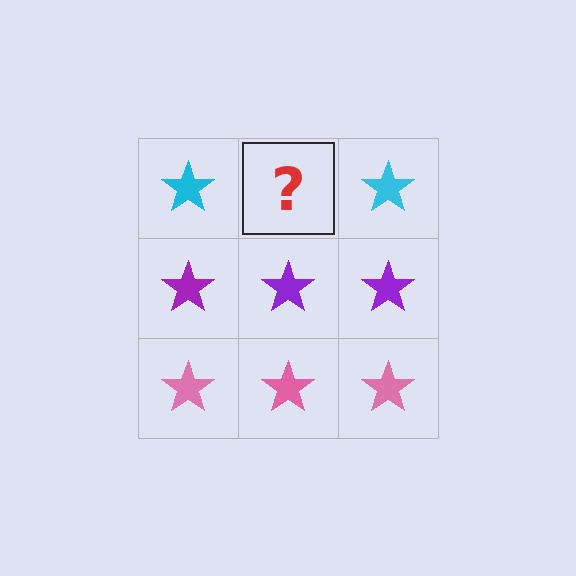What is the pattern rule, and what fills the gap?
The rule is that each row has a consistent color. The gap should be filled with a cyan star.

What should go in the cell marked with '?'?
The missing cell should contain a cyan star.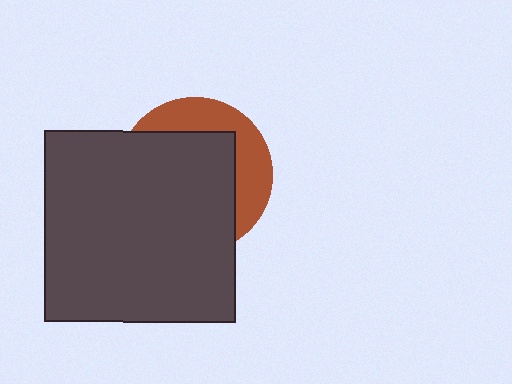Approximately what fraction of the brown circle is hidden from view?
Roughly 67% of the brown circle is hidden behind the dark gray square.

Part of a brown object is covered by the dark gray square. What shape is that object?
It is a circle.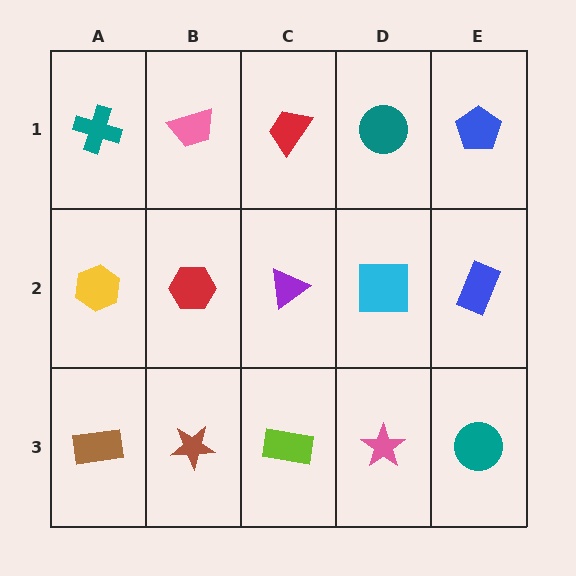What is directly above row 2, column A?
A teal cross.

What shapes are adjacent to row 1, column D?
A cyan square (row 2, column D), a red trapezoid (row 1, column C), a blue pentagon (row 1, column E).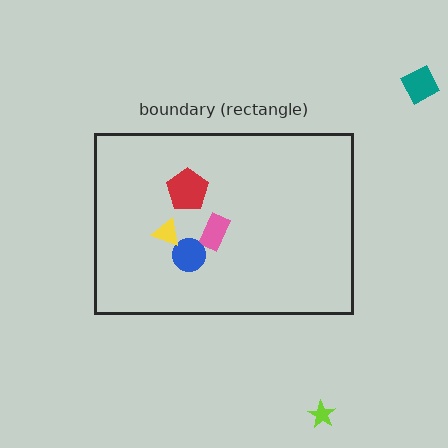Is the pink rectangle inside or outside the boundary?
Inside.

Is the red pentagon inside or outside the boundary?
Inside.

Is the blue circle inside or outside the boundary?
Inside.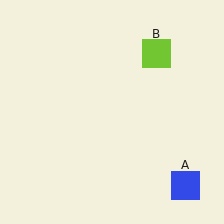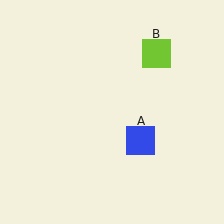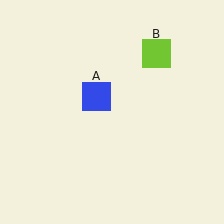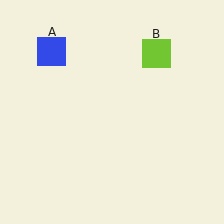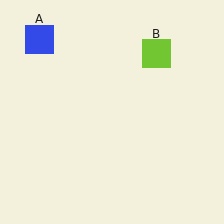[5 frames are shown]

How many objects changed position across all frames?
1 object changed position: blue square (object A).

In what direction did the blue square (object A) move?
The blue square (object A) moved up and to the left.